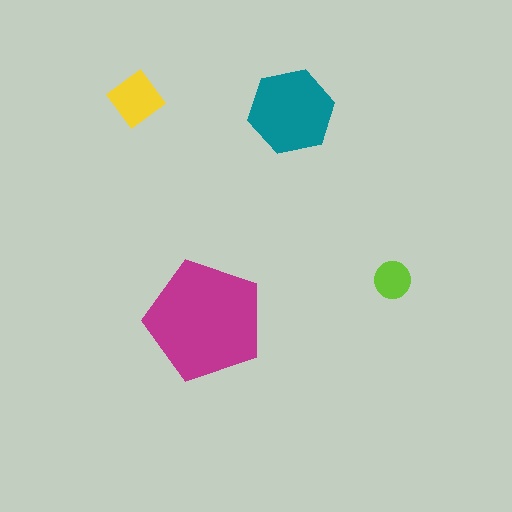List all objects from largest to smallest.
The magenta pentagon, the teal hexagon, the yellow diamond, the lime circle.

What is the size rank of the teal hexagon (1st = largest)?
2nd.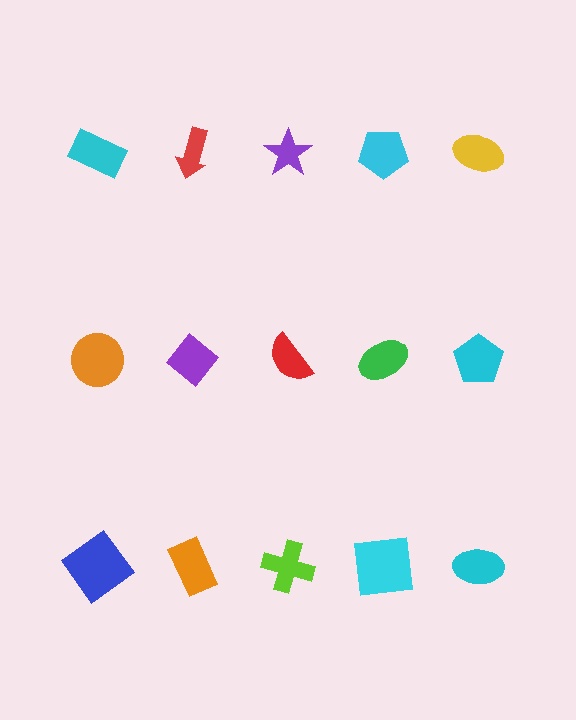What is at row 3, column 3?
A lime cross.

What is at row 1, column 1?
A cyan rectangle.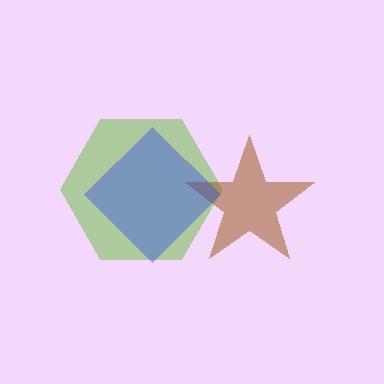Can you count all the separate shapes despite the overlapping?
Yes, there are 3 separate shapes.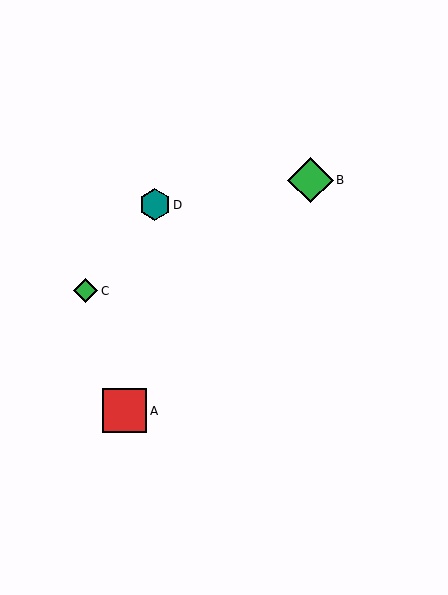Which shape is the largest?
The green diamond (labeled B) is the largest.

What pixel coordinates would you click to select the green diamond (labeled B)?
Click at (310, 180) to select the green diamond B.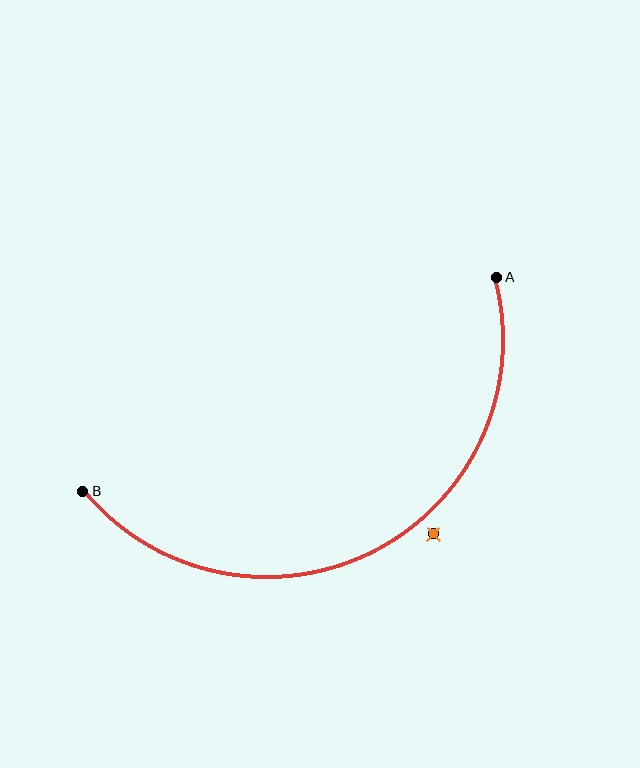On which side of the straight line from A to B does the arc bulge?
The arc bulges below the straight line connecting A and B.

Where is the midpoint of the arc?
The arc midpoint is the point on the curve farthest from the straight line joining A and B. It sits below that line.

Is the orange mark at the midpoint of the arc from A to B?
No — the orange mark does not lie on the arc at all. It sits slightly outside the curve.